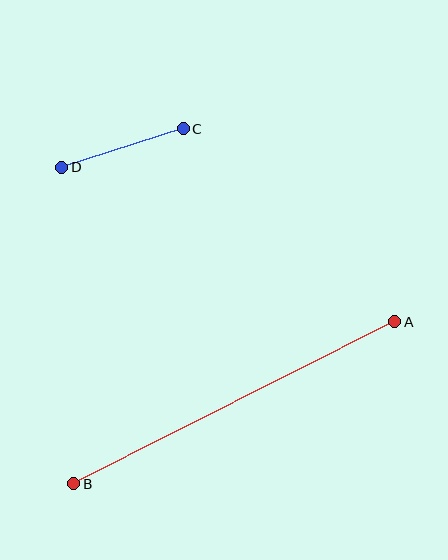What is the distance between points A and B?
The distance is approximately 359 pixels.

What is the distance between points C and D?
The distance is approximately 127 pixels.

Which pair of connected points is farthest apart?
Points A and B are farthest apart.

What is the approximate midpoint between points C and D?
The midpoint is at approximately (123, 148) pixels.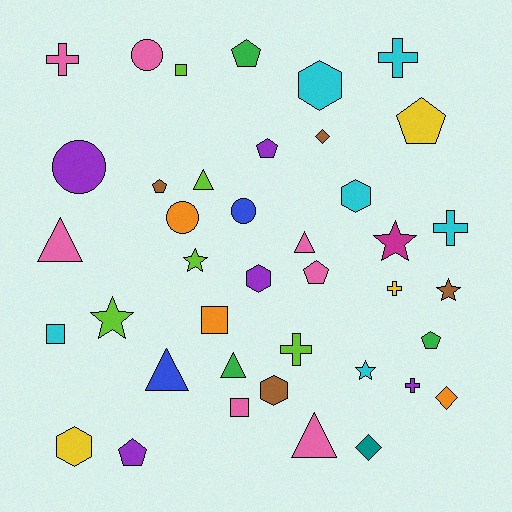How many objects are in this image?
There are 40 objects.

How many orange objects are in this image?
There are 3 orange objects.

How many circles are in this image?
There are 4 circles.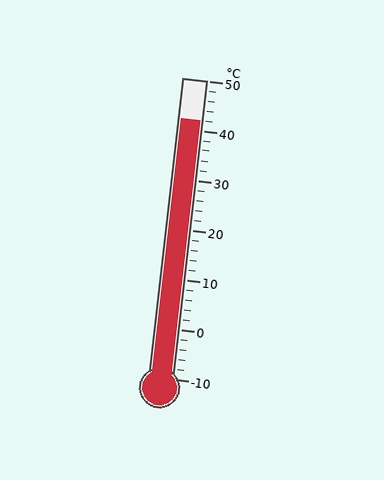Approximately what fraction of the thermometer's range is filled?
The thermometer is filled to approximately 85% of its range.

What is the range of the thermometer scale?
The thermometer scale ranges from -10°C to 50°C.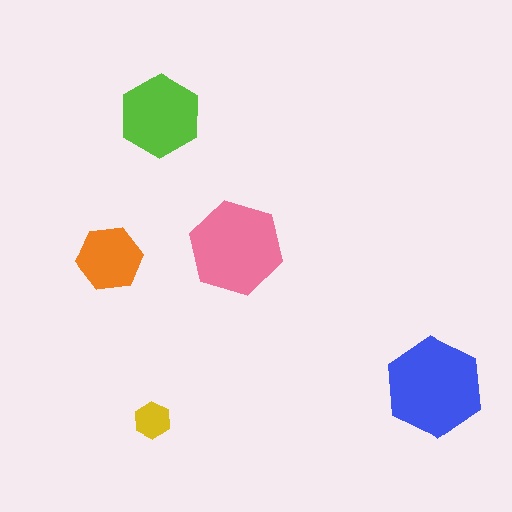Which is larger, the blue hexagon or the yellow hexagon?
The blue one.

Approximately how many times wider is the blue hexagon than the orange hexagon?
About 1.5 times wider.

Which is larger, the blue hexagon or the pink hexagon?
The blue one.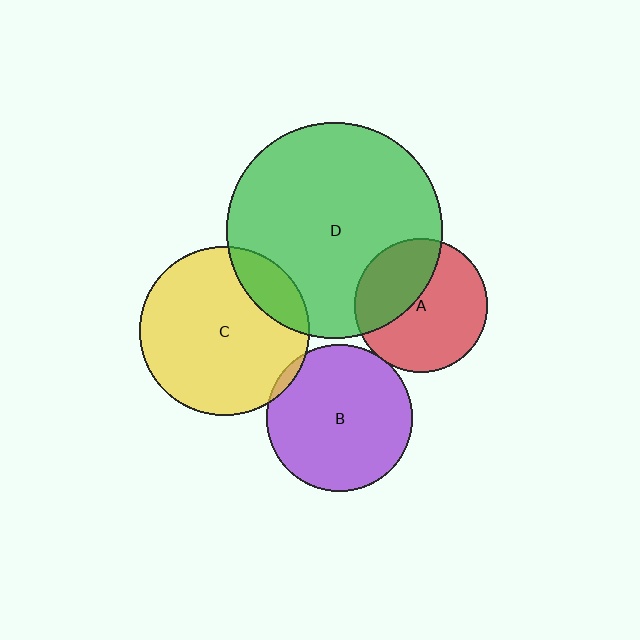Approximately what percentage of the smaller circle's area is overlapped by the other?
Approximately 15%.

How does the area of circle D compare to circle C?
Approximately 1.6 times.